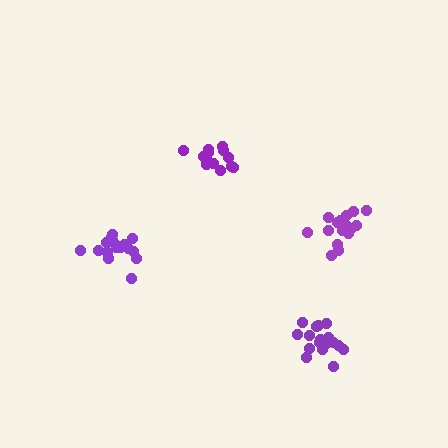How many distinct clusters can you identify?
There are 4 distinct clusters.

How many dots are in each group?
Group 1: 18 dots, Group 2: 16 dots, Group 3: 18 dots, Group 4: 14 dots (66 total).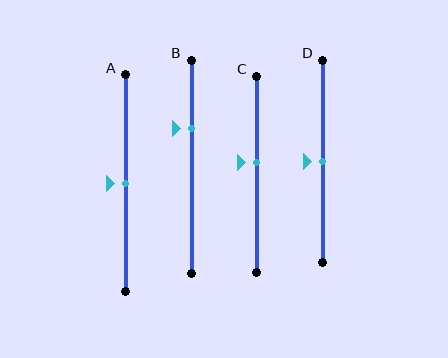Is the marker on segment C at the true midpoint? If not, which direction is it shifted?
No, the marker on segment C is shifted upward by about 6% of the segment length.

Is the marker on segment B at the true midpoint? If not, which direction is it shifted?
No, the marker on segment B is shifted upward by about 18% of the segment length.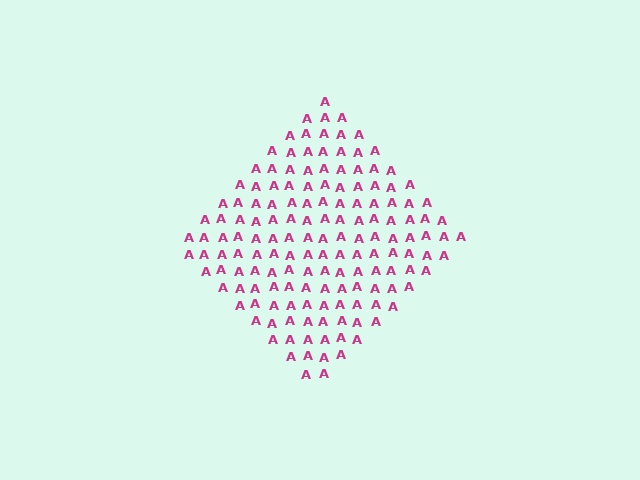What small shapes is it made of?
It is made of small letter A's.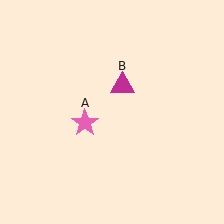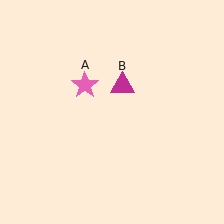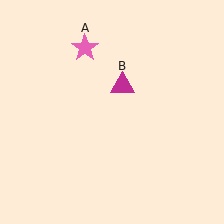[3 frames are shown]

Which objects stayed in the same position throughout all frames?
Magenta triangle (object B) remained stationary.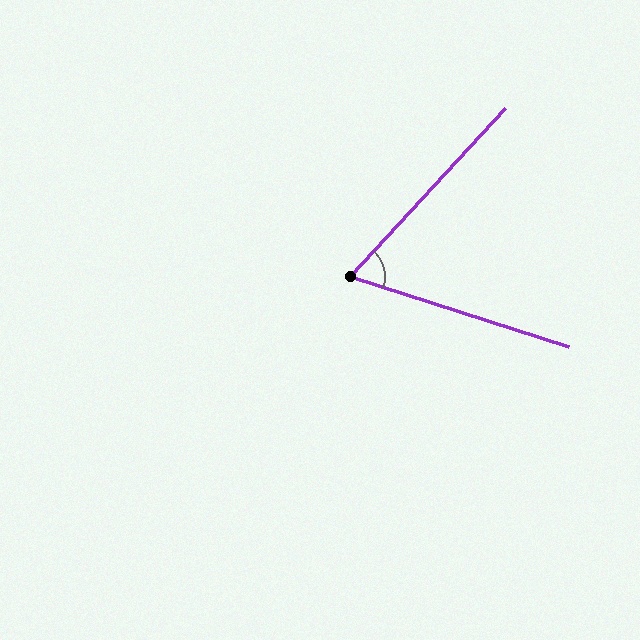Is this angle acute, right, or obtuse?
It is acute.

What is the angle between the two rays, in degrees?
Approximately 65 degrees.